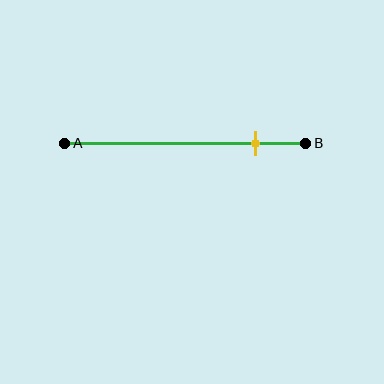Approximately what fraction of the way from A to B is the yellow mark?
The yellow mark is approximately 80% of the way from A to B.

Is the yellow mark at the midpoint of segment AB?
No, the mark is at about 80% from A, not at the 50% midpoint.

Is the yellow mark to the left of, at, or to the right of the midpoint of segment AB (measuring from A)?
The yellow mark is to the right of the midpoint of segment AB.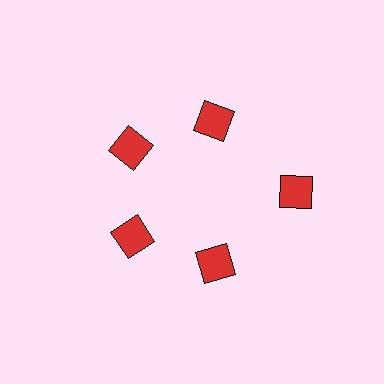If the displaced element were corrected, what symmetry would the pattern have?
It would have 5-fold rotational symmetry — the pattern would map onto itself every 72 degrees.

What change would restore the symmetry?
The symmetry would be restored by moving it inward, back onto the ring so that all 5 diamonds sit at equal angles and equal distance from the center.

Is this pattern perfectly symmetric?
No. The 5 red diamonds are arranged in a ring, but one element near the 3 o'clock position is pushed outward from the center, breaking the 5-fold rotational symmetry.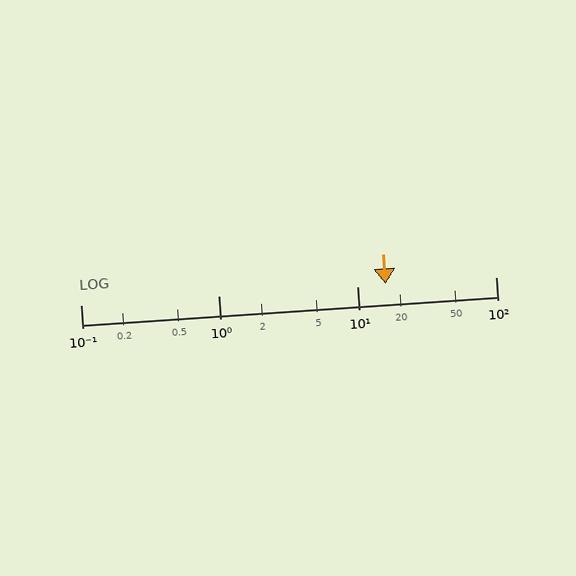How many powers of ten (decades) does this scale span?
The scale spans 3 decades, from 0.1 to 100.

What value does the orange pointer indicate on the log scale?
The pointer indicates approximately 16.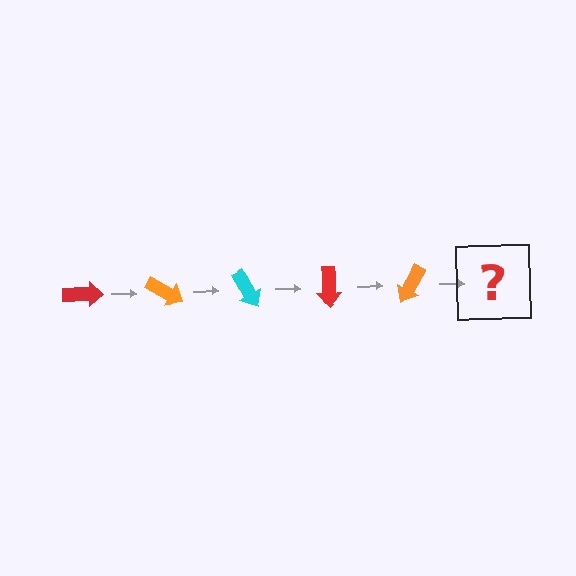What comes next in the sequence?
The next element should be a cyan arrow, rotated 150 degrees from the start.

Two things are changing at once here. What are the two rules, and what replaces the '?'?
The two rules are that it rotates 30 degrees each step and the color cycles through red, orange, and cyan. The '?' should be a cyan arrow, rotated 150 degrees from the start.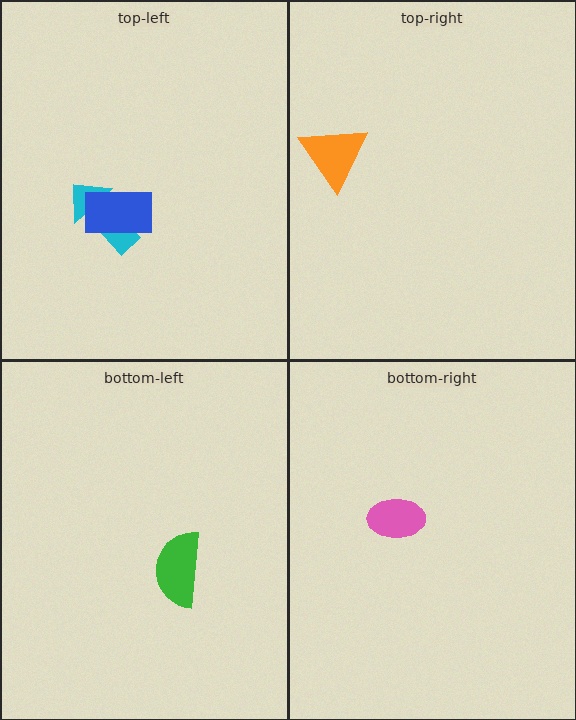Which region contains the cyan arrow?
The top-left region.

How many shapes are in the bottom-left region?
1.